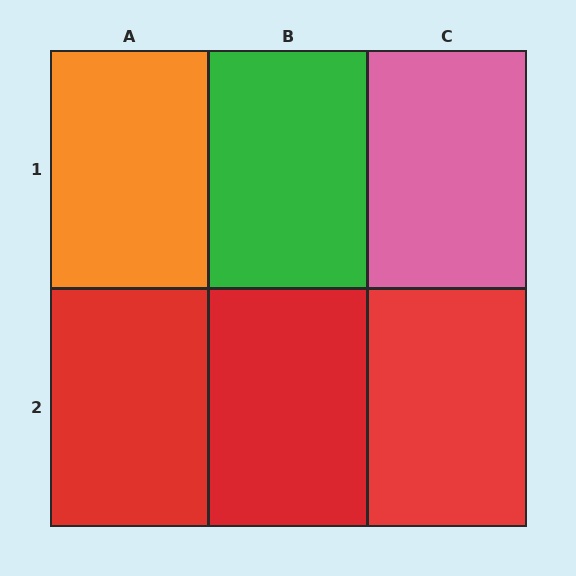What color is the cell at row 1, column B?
Green.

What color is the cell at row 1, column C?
Pink.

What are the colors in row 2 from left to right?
Red, red, red.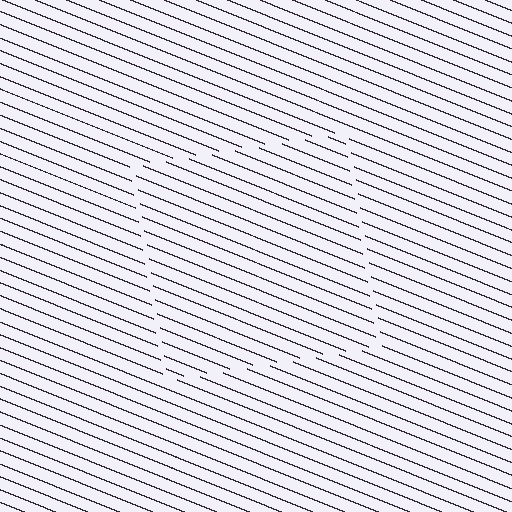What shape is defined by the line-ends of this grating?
An illusory square. The interior of the shape contains the same grating, shifted by half a period — the contour is defined by the phase discontinuity where line-ends from the inner and outer gratings abut.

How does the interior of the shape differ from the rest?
The interior of the shape contains the same grating, shifted by half a period — the contour is defined by the phase discontinuity where line-ends from the inner and outer gratings abut.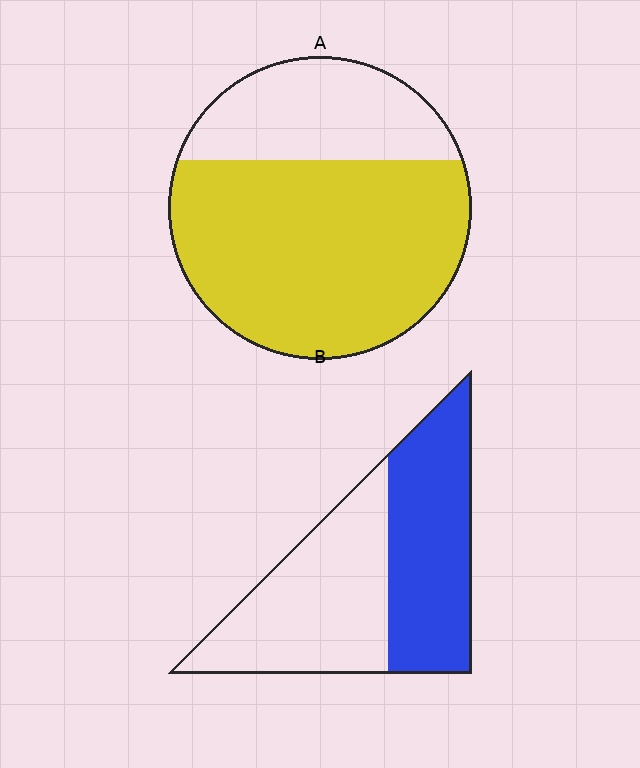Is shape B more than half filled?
Roughly half.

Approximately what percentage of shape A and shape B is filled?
A is approximately 70% and B is approximately 50%.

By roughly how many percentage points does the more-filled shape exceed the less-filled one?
By roughly 20 percentage points (A over B).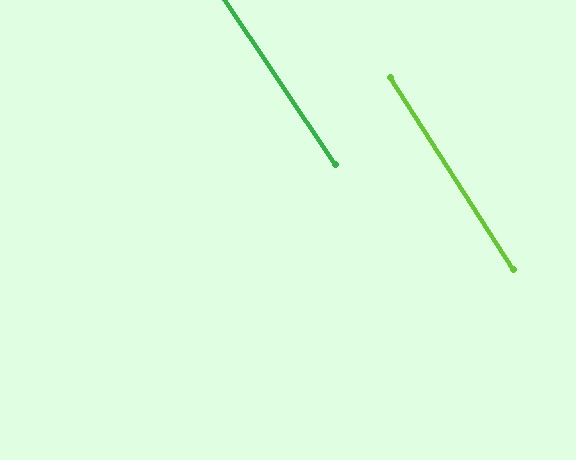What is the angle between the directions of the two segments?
Approximately 1 degree.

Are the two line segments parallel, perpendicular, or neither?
Parallel — their directions differ by only 0.9°.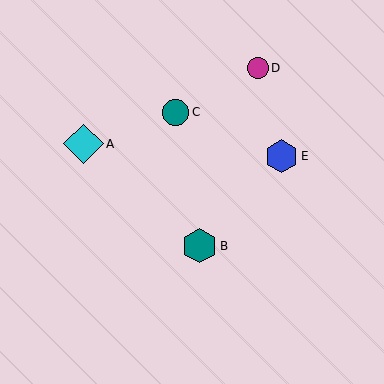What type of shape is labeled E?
Shape E is a blue hexagon.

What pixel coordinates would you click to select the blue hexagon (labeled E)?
Click at (281, 156) to select the blue hexagon E.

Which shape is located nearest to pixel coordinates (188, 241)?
The teal hexagon (labeled B) at (199, 246) is nearest to that location.